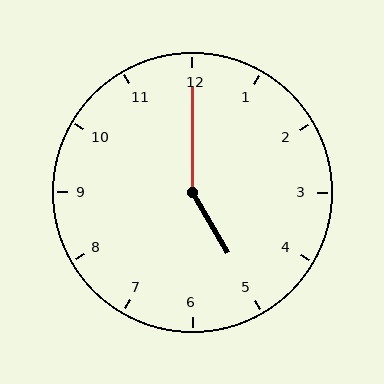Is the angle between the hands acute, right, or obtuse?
It is obtuse.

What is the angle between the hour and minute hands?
Approximately 150 degrees.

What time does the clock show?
5:00.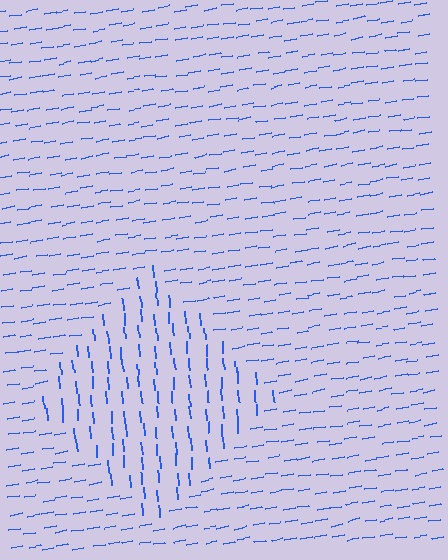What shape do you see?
I see a diamond.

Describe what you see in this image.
The image is filled with small blue line segments. A diamond region in the image has lines oriented differently from the surrounding lines, creating a visible texture boundary.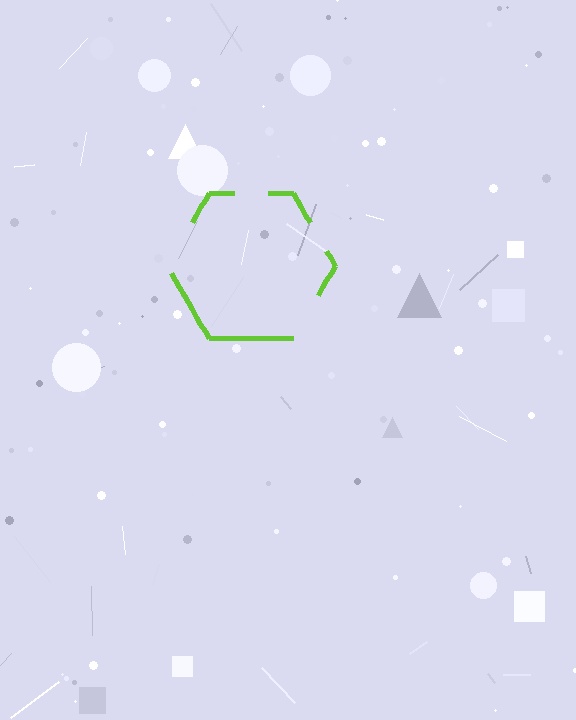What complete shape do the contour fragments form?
The contour fragments form a hexagon.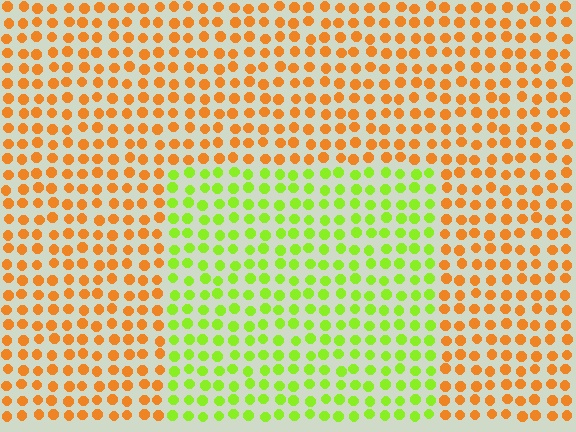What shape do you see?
I see a rectangle.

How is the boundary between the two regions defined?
The boundary is defined purely by a slight shift in hue (about 62 degrees). Spacing, size, and orientation are identical on both sides.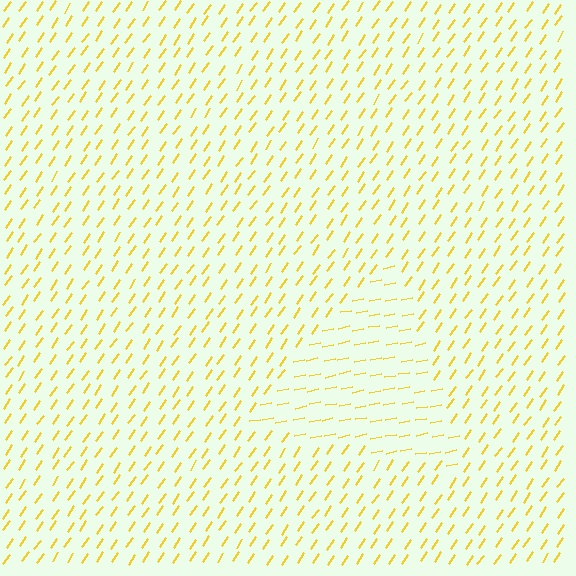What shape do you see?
I see a triangle.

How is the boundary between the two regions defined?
The boundary is defined purely by a change in line orientation (approximately 45 degrees difference). All lines are the same color and thickness.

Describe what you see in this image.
The image is filled with small yellow line segments. A triangle region in the image has lines oriented differently from the surrounding lines, creating a visible texture boundary.